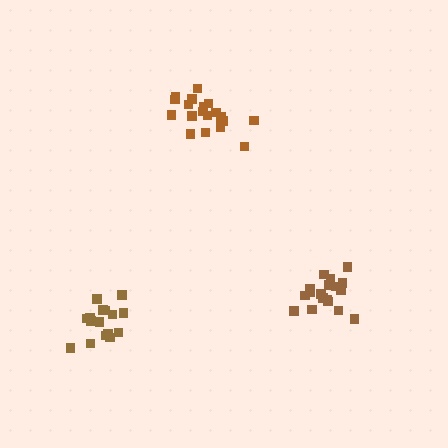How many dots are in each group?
Group 1: 19 dots, Group 2: 16 dots, Group 3: 19 dots (54 total).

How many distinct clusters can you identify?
There are 3 distinct clusters.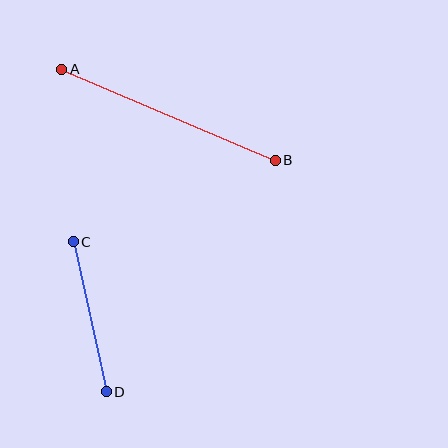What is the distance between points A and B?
The distance is approximately 232 pixels.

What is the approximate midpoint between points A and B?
The midpoint is at approximately (168, 115) pixels.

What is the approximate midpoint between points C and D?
The midpoint is at approximately (90, 317) pixels.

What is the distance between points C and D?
The distance is approximately 154 pixels.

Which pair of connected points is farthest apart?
Points A and B are farthest apart.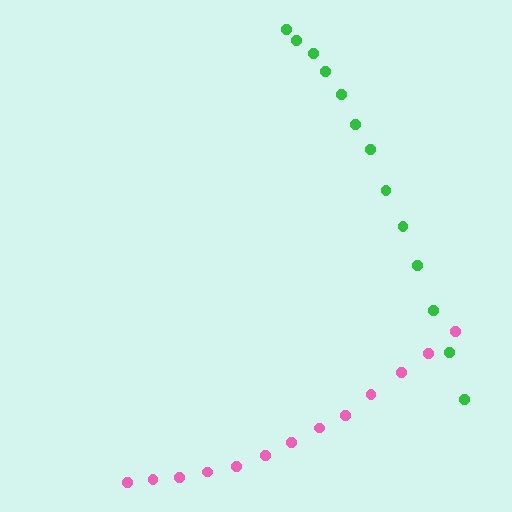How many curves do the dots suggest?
There are 2 distinct paths.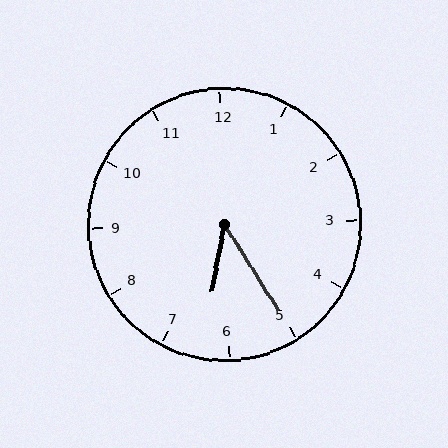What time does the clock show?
6:25.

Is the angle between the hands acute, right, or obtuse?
It is acute.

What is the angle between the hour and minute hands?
Approximately 42 degrees.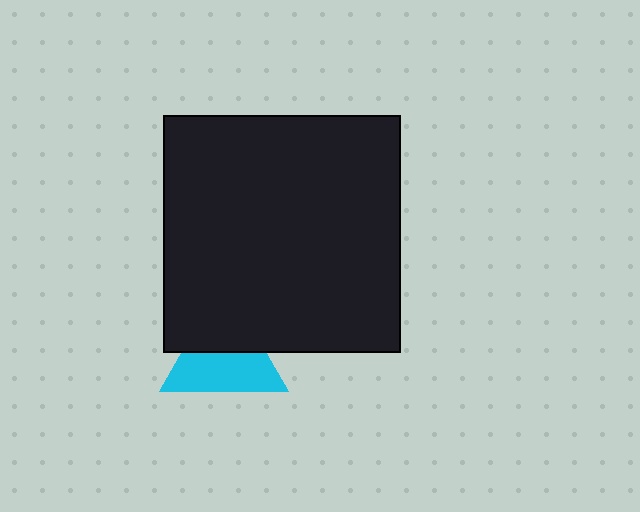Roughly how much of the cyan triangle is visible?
About half of it is visible (roughly 56%).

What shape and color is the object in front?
The object in front is a black square.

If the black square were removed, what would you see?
You would see the complete cyan triangle.